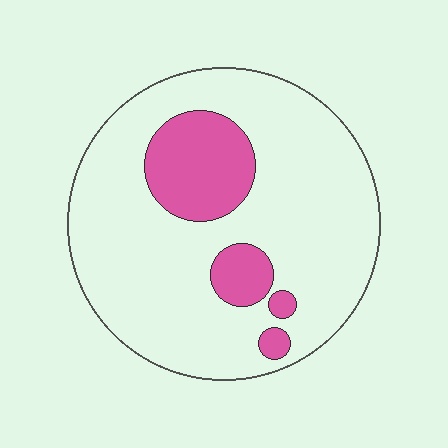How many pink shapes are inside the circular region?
4.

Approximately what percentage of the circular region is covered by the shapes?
Approximately 20%.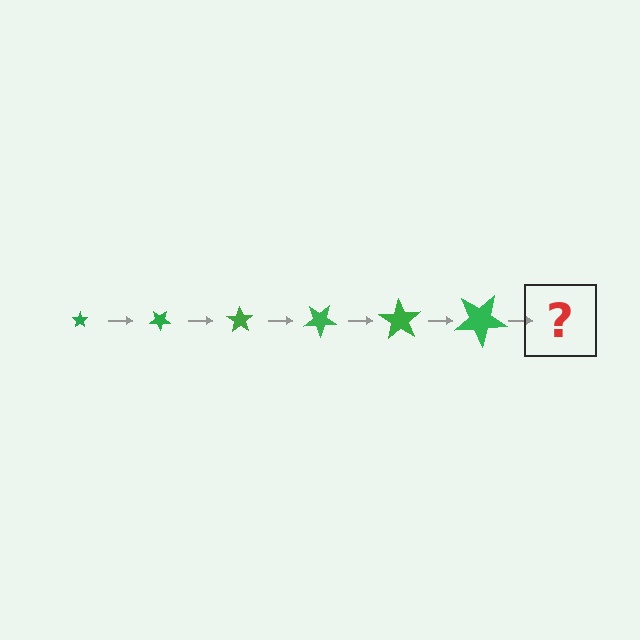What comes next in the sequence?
The next element should be a star, larger than the previous one and rotated 210 degrees from the start.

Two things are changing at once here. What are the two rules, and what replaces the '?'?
The two rules are that the star grows larger each step and it rotates 35 degrees each step. The '?' should be a star, larger than the previous one and rotated 210 degrees from the start.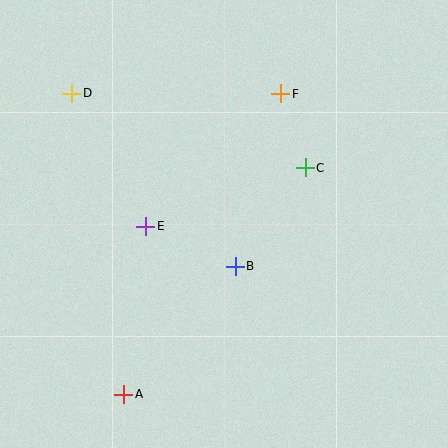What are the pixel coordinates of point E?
Point E is at (146, 226).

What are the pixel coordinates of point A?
Point A is at (124, 394).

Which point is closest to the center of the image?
Point B at (235, 266) is closest to the center.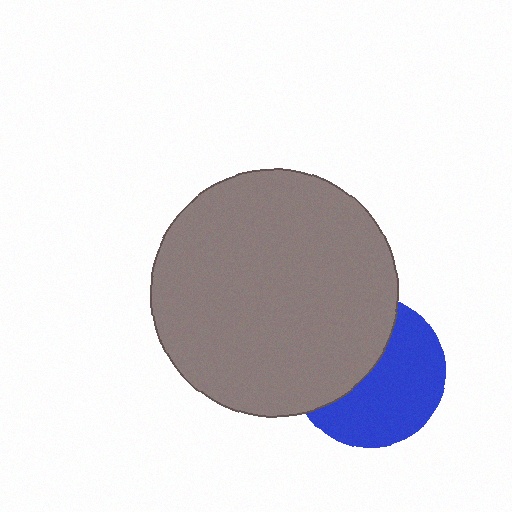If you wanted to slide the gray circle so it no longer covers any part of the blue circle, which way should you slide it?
Slide it toward the upper-left — that is the most direct way to separate the two shapes.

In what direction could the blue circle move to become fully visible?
The blue circle could move toward the lower-right. That would shift it out from behind the gray circle entirely.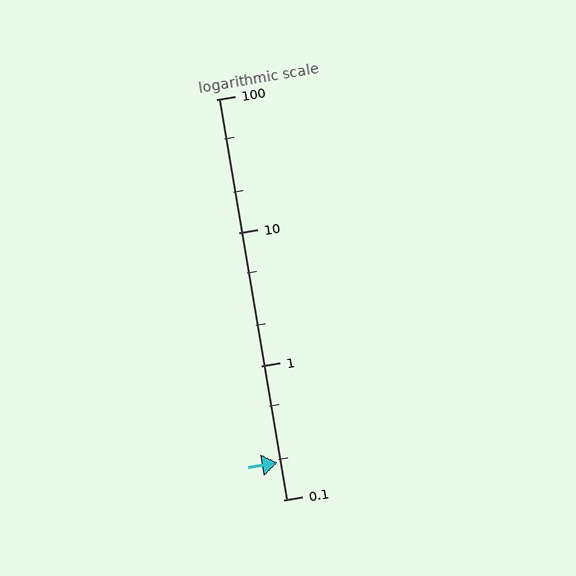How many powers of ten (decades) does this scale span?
The scale spans 3 decades, from 0.1 to 100.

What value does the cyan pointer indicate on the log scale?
The pointer indicates approximately 0.19.